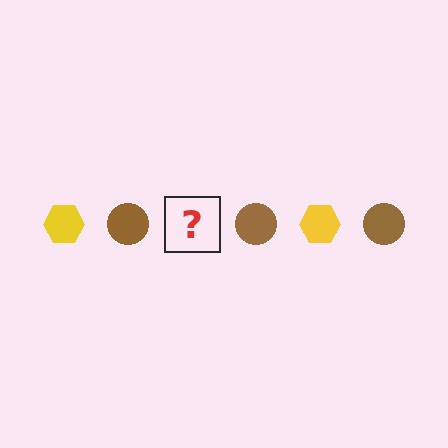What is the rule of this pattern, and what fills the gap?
The rule is that the pattern alternates between yellow hexagon and brown circle. The gap should be filled with a yellow hexagon.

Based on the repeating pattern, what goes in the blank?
The blank should be a yellow hexagon.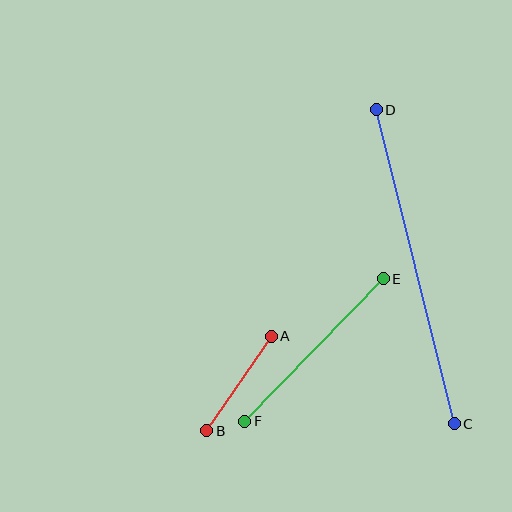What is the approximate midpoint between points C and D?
The midpoint is at approximately (415, 267) pixels.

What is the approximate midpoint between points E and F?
The midpoint is at approximately (314, 350) pixels.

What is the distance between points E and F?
The distance is approximately 199 pixels.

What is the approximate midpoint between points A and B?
The midpoint is at approximately (239, 384) pixels.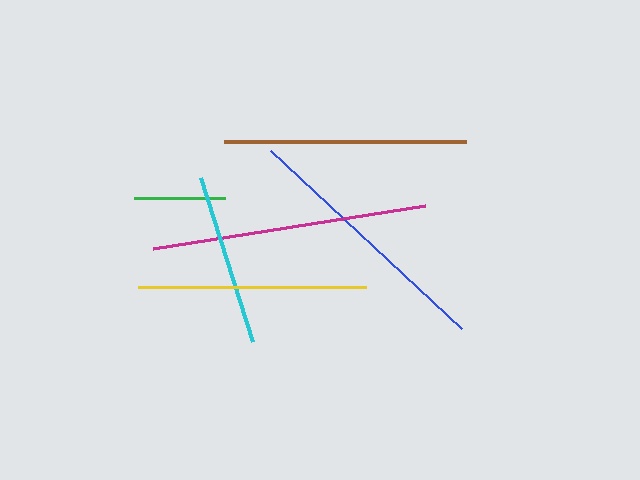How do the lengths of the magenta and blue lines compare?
The magenta and blue lines are approximately the same length.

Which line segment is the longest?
The magenta line is the longest at approximately 276 pixels.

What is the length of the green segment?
The green segment is approximately 91 pixels long.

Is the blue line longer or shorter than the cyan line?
The blue line is longer than the cyan line.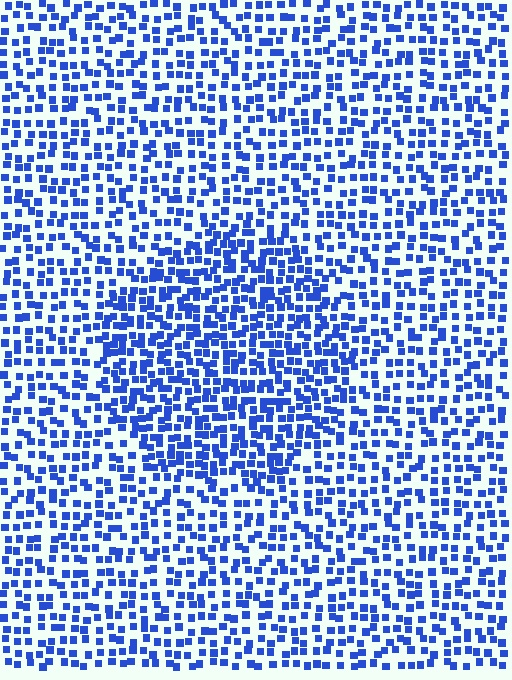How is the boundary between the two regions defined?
The boundary is defined by a change in element density (approximately 1.6x ratio). All elements are the same color, size, and shape.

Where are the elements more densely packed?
The elements are more densely packed inside the circle boundary.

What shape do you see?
I see a circle.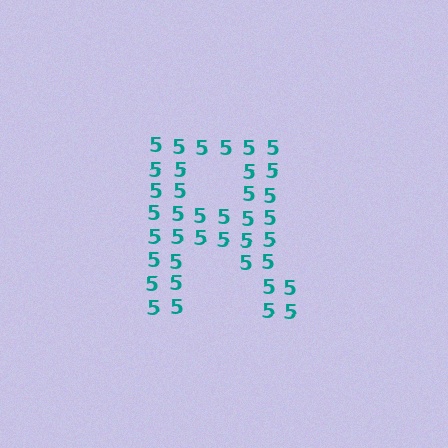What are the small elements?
The small elements are digit 5's.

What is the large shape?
The large shape is the letter R.